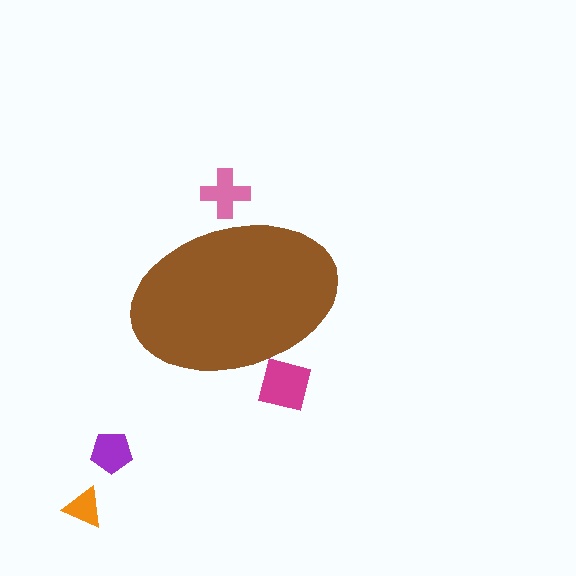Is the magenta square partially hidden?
Yes, the magenta square is partially hidden behind the brown ellipse.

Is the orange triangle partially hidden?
No, the orange triangle is fully visible.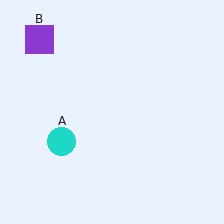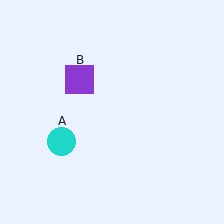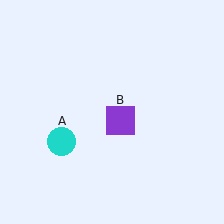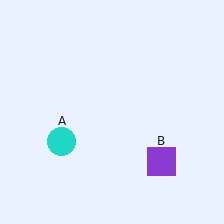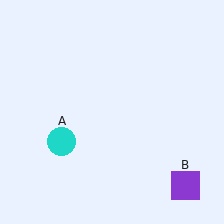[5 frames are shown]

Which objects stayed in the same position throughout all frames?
Cyan circle (object A) remained stationary.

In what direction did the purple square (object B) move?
The purple square (object B) moved down and to the right.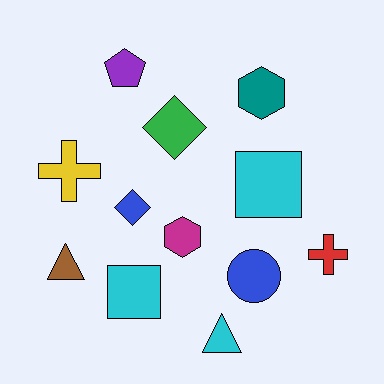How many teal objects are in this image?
There is 1 teal object.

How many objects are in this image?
There are 12 objects.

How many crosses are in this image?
There are 2 crosses.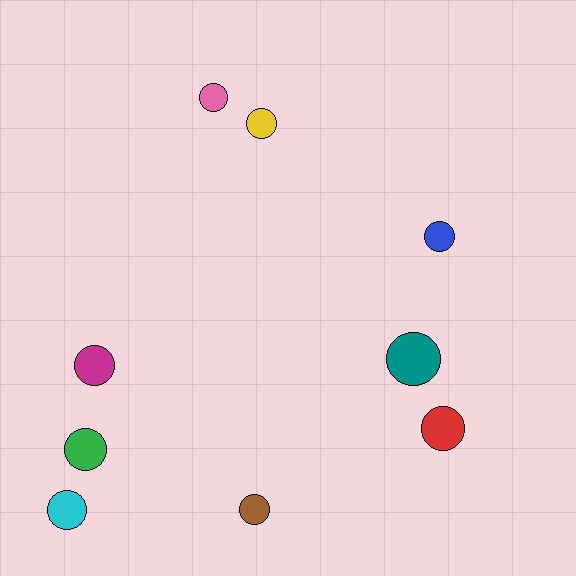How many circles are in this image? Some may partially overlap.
There are 9 circles.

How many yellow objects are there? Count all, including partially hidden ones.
There is 1 yellow object.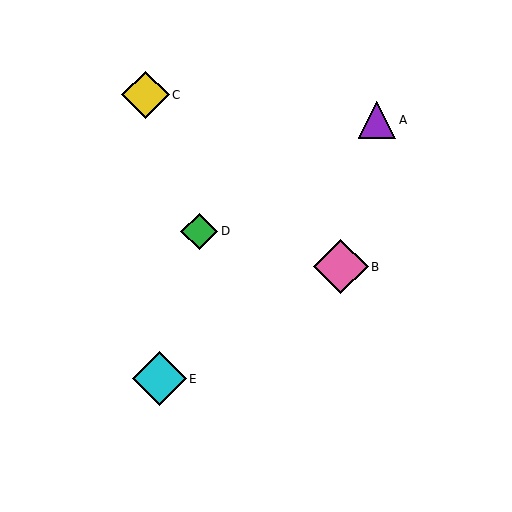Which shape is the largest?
The pink diamond (labeled B) is the largest.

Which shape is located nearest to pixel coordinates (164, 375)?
The cyan diamond (labeled E) at (159, 379) is nearest to that location.